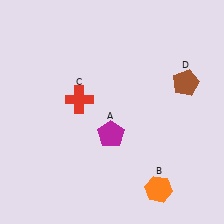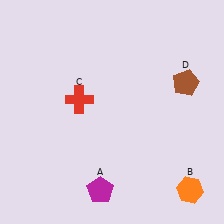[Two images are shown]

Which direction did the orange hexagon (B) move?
The orange hexagon (B) moved right.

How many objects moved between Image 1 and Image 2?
2 objects moved between the two images.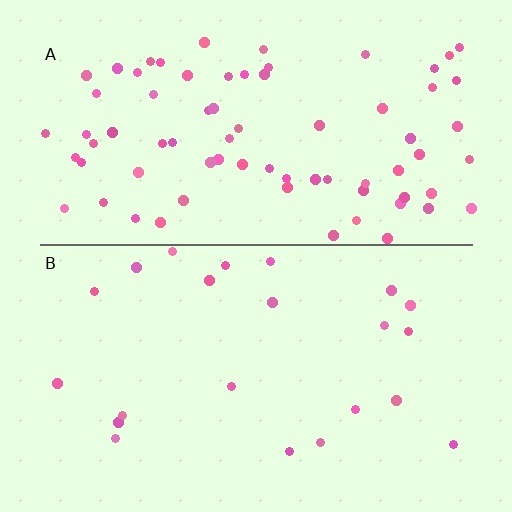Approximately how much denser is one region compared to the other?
Approximately 3.4× — region A over region B.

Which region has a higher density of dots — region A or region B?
A (the top).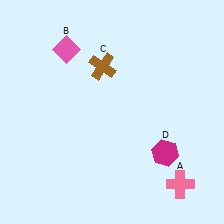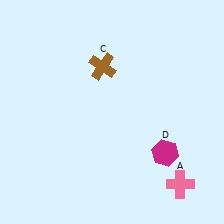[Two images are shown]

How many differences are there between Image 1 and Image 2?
There is 1 difference between the two images.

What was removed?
The pink diamond (B) was removed in Image 2.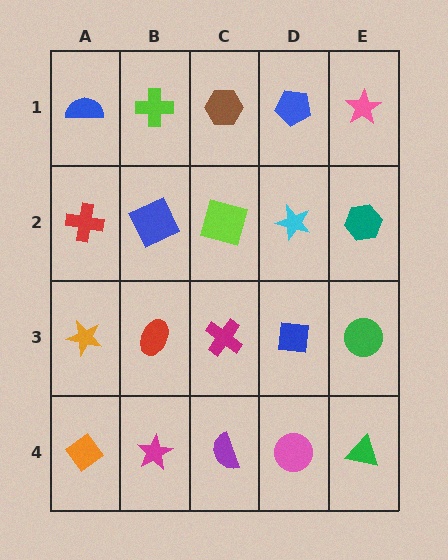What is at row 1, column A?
A blue semicircle.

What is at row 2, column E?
A teal hexagon.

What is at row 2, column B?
A blue square.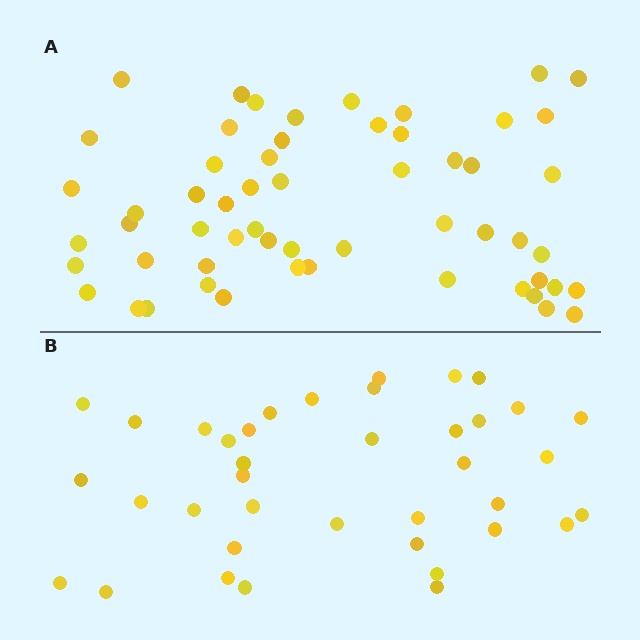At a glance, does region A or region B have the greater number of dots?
Region A (the top region) has more dots.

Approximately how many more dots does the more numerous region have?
Region A has approximately 20 more dots than region B.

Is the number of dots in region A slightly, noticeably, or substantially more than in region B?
Region A has substantially more. The ratio is roughly 1.5 to 1.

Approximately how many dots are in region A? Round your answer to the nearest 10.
About 60 dots. (The exact count is 57, which rounds to 60.)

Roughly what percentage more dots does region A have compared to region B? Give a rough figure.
About 50% more.